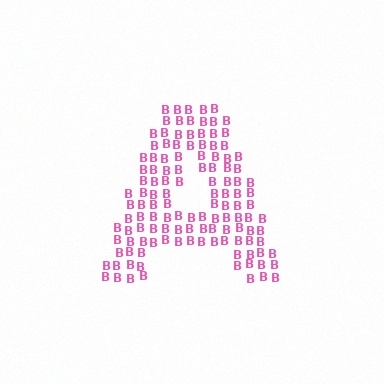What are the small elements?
The small elements are letter B's.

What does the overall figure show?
The overall figure shows the letter A.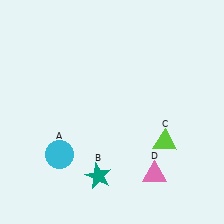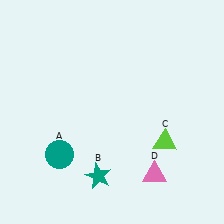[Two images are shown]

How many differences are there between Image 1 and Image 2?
There is 1 difference between the two images.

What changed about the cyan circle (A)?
In Image 1, A is cyan. In Image 2, it changed to teal.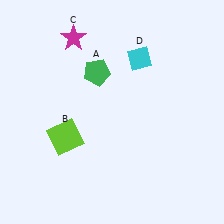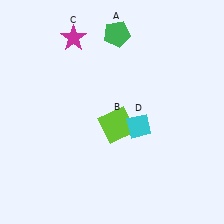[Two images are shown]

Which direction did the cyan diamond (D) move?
The cyan diamond (D) moved down.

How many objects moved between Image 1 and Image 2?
3 objects moved between the two images.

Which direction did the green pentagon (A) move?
The green pentagon (A) moved up.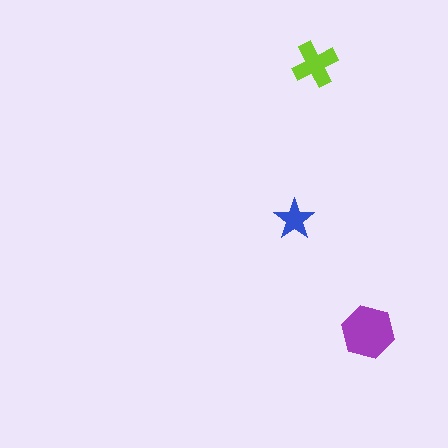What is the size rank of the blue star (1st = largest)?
3rd.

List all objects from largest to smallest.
The purple hexagon, the lime cross, the blue star.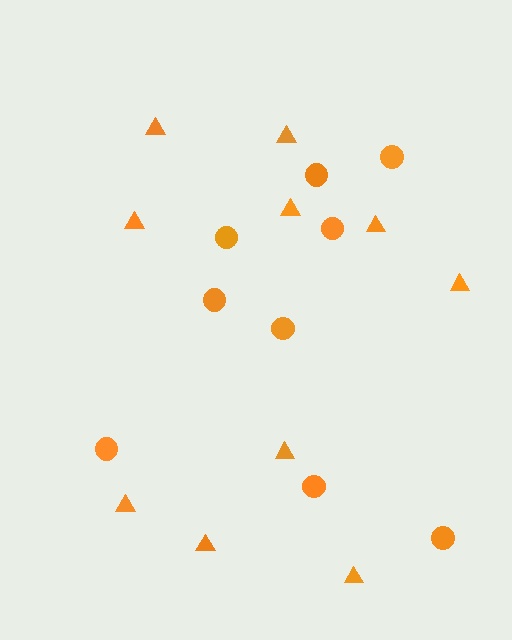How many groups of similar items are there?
There are 2 groups: one group of circles (9) and one group of triangles (10).